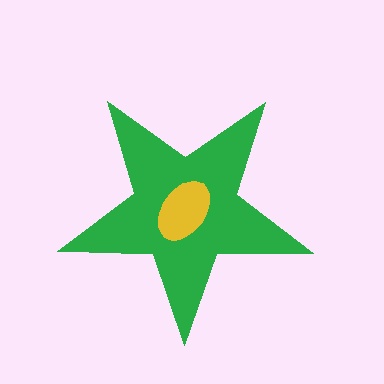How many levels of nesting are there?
2.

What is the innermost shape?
The yellow ellipse.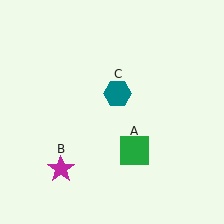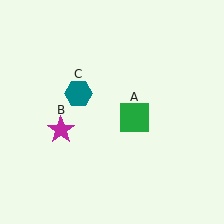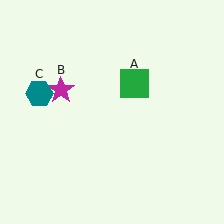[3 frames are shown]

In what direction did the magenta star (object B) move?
The magenta star (object B) moved up.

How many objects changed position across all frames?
3 objects changed position: green square (object A), magenta star (object B), teal hexagon (object C).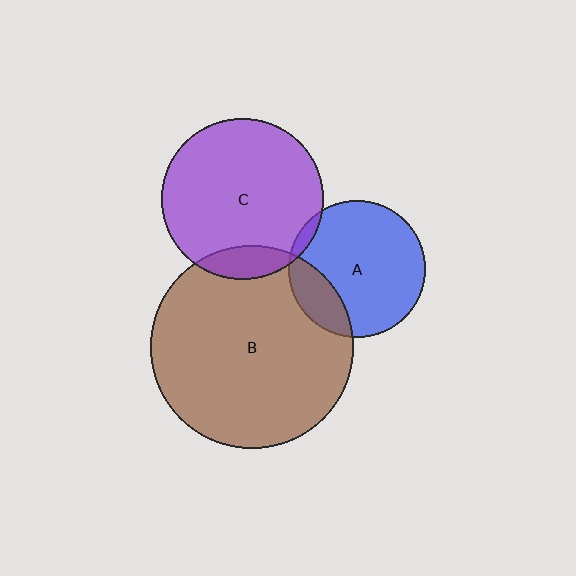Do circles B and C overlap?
Yes.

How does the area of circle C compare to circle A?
Approximately 1.4 times.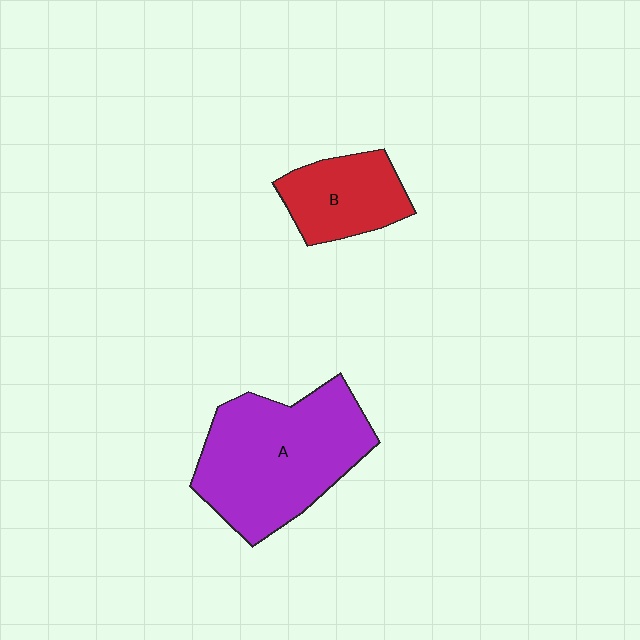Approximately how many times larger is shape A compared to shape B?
Approximately 2.1 times.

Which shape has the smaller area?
Shape B (red).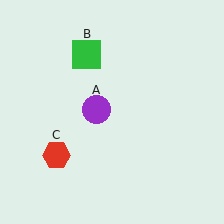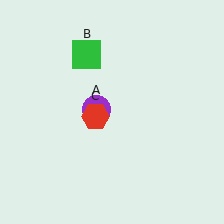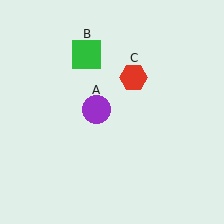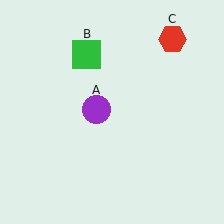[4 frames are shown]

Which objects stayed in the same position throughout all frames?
Purple circle (object A) and green square (object B) remained stationary.